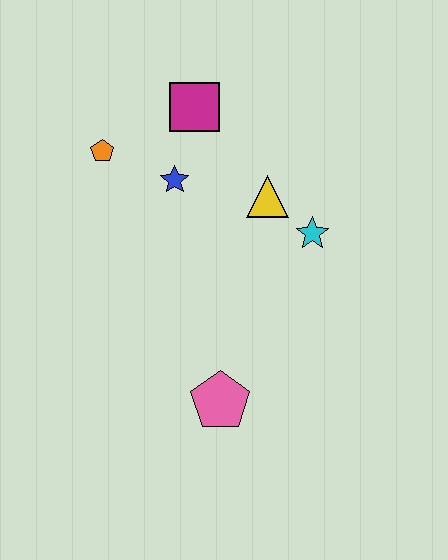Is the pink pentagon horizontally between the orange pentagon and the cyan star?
Yes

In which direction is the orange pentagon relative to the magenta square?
The orange pentagon is to the left of the magenta square.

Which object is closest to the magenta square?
The blue star is closest to the magenta square.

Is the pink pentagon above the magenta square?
No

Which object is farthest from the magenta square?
The pink pentagon is farthest from the magenta square.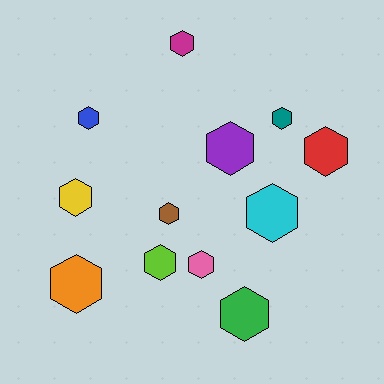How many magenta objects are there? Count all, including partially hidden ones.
There is 1 magenta object.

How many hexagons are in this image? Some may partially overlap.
There are 12 hexagons.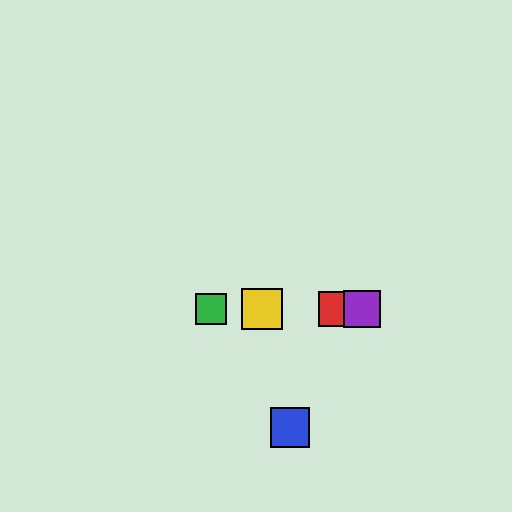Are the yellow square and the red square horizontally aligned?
Yes, both are at y≈309.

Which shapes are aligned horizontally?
The red square, the green square, the yellow square, the purple square are aligned horizontally.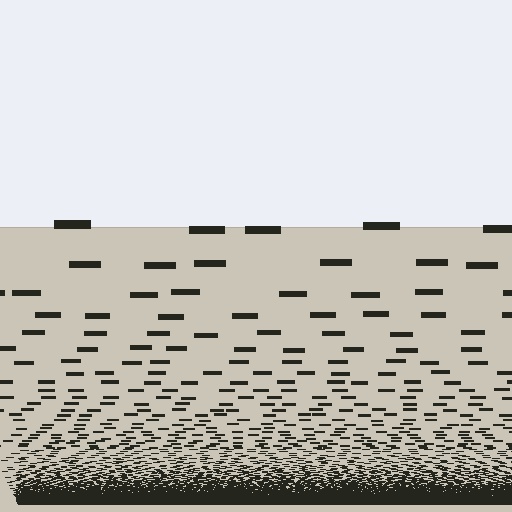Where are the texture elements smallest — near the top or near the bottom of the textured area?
Near the bottom.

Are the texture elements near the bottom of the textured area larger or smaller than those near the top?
Smaller. The gradient is inverted — elements near the bottom are smaller and denser.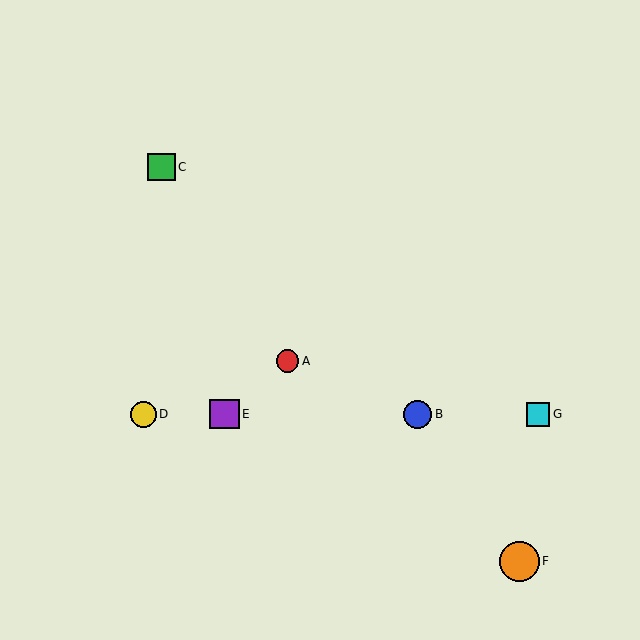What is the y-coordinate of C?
Object C is at y≈167.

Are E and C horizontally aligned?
No, E is at y≈414 and C is at y≈167.